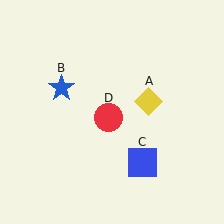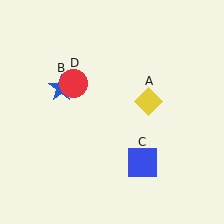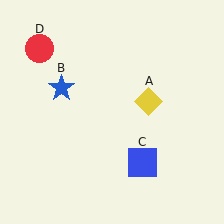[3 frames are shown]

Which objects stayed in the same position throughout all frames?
Yellow diamond (object A) and blue star (object B) and blue square (object C) remained stationary.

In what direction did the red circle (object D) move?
The red circle (object D) moved up and to the left.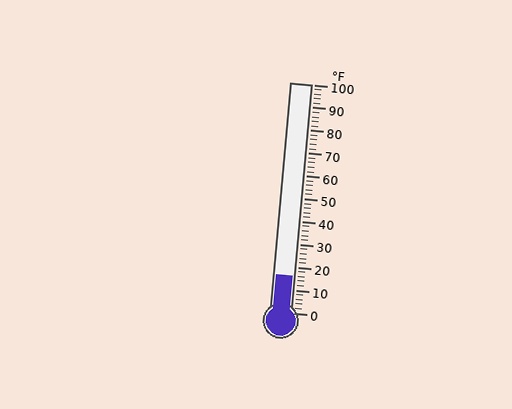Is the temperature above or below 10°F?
The temperature is above 10°F.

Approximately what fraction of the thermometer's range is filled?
The thermometer is filled to approximately 15% of its range.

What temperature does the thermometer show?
The thermometer shows approximately 16°F.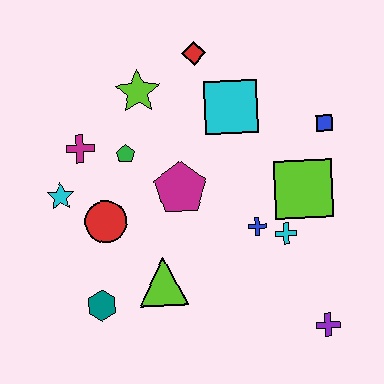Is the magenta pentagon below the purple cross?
No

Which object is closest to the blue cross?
The cyan cross is closest to the blue cross.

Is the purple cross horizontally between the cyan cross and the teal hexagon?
No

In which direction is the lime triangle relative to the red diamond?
The lime triangle is below the red diamond.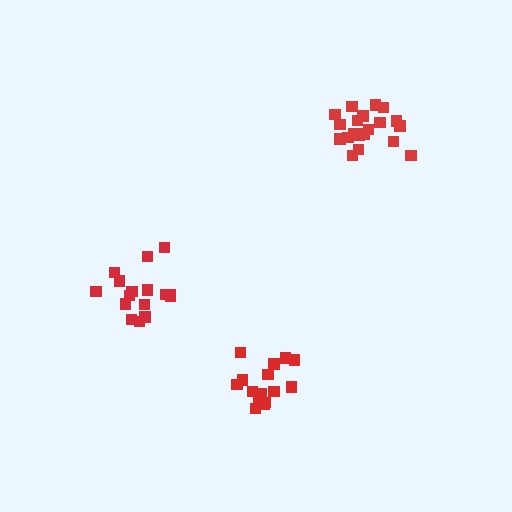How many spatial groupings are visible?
There are 3 spatial groupings.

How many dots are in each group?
Group 1: 15 dots, Group 2: 17 dots, Group 3: 21 dots (53 total).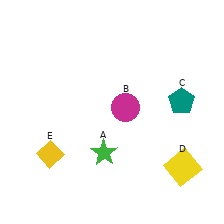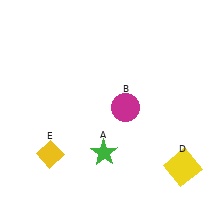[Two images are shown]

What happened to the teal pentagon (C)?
The teal pentagon (C) was removed in Image 2. It was in the top-right area of Image 1.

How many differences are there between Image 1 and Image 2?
There is 1 difference between the two images.